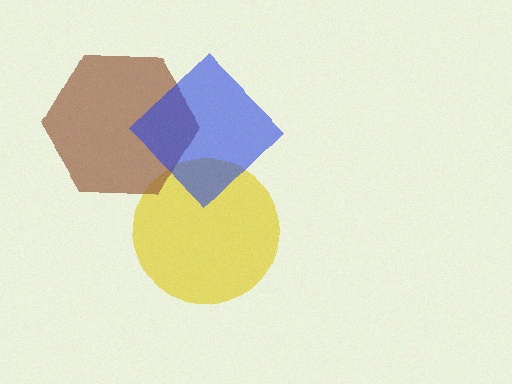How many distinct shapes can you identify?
There are 3 distinct shapes: a yellow circle, a brown hexagon, a blue diamond.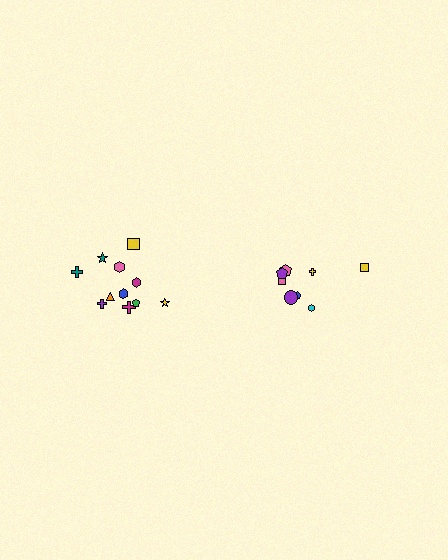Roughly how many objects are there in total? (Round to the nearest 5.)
Roughly 20 objects in total.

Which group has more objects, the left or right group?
The left group.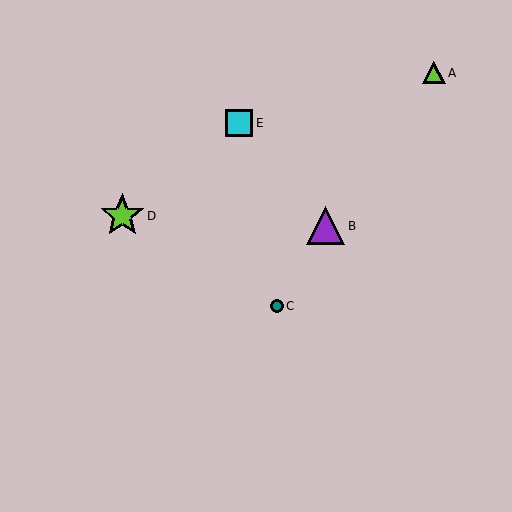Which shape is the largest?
The lime star (labeled D) is the largest.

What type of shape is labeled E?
Shape E is a cyan square.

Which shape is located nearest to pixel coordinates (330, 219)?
The purple triangle (labeled B) at (326, 226) is nearest to that location.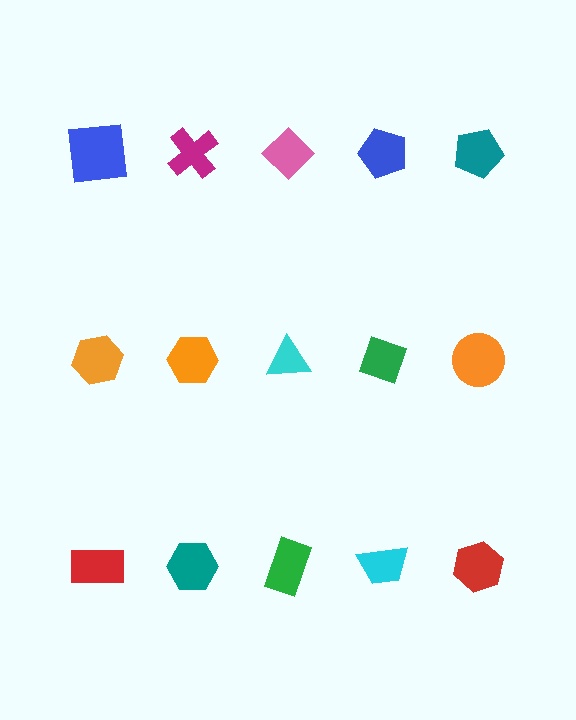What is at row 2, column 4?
A green diamond.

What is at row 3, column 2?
A teal hexagon.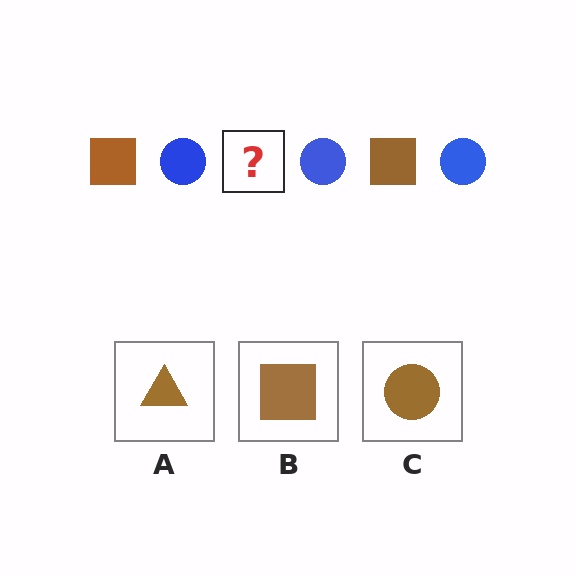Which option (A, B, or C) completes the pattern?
B.